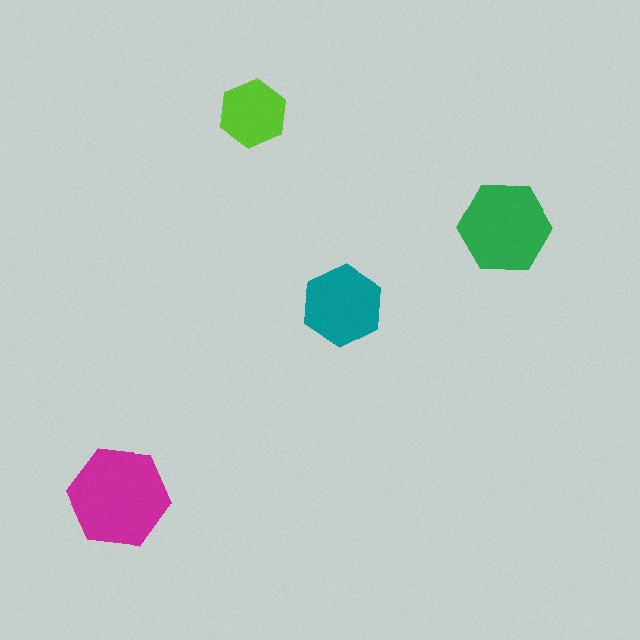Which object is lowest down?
The magenta hexagon is bottommost.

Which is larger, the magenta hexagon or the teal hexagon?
The magenta one.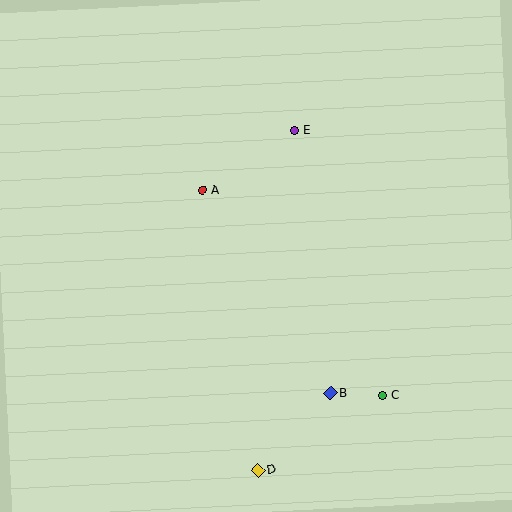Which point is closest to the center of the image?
Point A at (202, 191) is closest to the center.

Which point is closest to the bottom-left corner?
Point D is closest to the bottom-left corner.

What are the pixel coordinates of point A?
Point A is at (202, 191).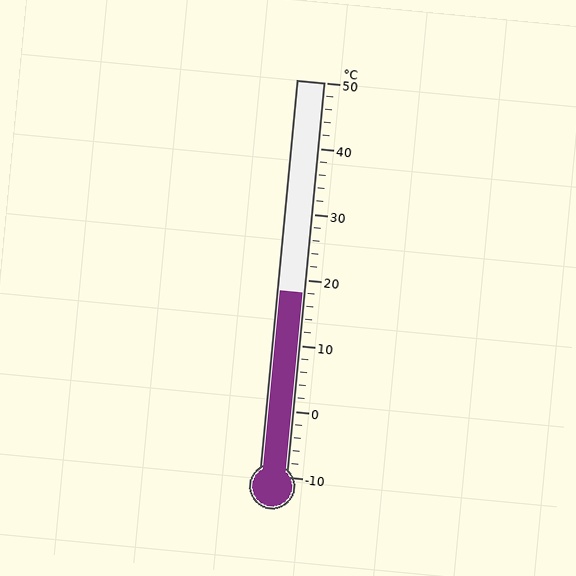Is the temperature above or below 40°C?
The temperature is below 40°C.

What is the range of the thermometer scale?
The thermometer scale ranges from -10°C to 50°C.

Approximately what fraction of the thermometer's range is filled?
The thermometer is filled to approximately 45% of its range.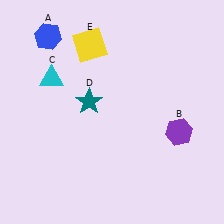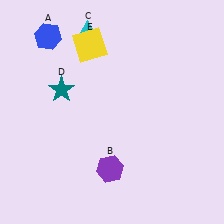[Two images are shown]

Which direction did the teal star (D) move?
The teal star (D) moved left.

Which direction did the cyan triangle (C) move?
The cyan triangle (C) moved up.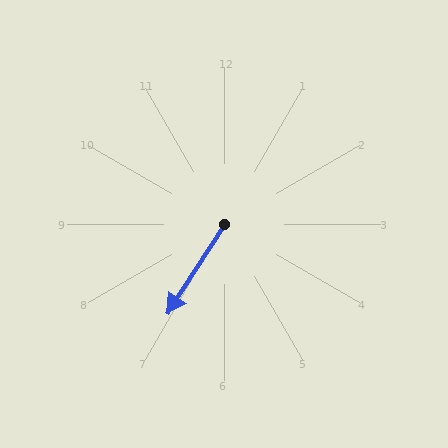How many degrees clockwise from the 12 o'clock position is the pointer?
Approximately 213 degrees.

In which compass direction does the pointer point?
Southwest.